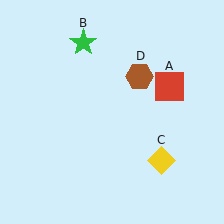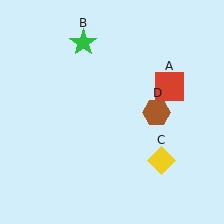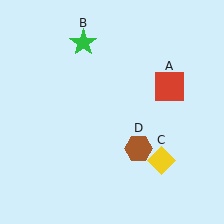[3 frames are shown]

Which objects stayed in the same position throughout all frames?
Red square (object A) and green star (object B) and yellow diamond (object C) remained stationary.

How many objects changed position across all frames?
1 object changed position: brown hexagon (object D).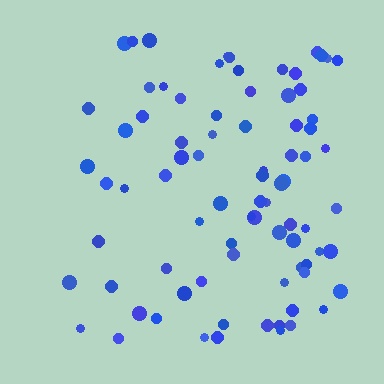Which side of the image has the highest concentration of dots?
The right.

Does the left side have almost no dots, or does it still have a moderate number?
Still a moderate number, just noticeably fewer than the right.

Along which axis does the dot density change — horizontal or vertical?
Horizontal.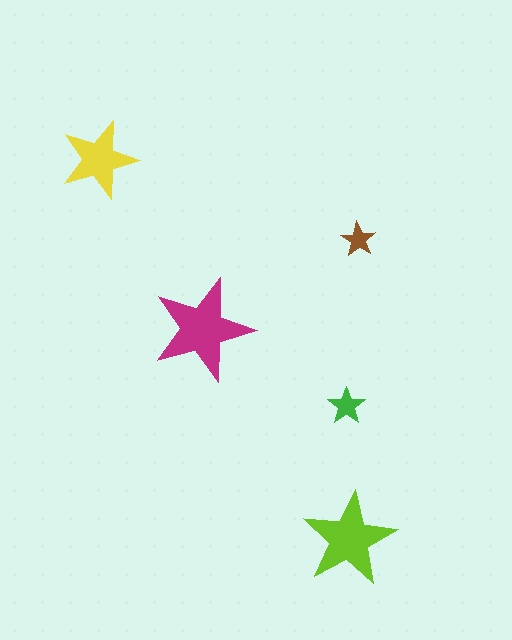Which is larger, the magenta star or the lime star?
The magenta one.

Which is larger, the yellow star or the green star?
The yellow one.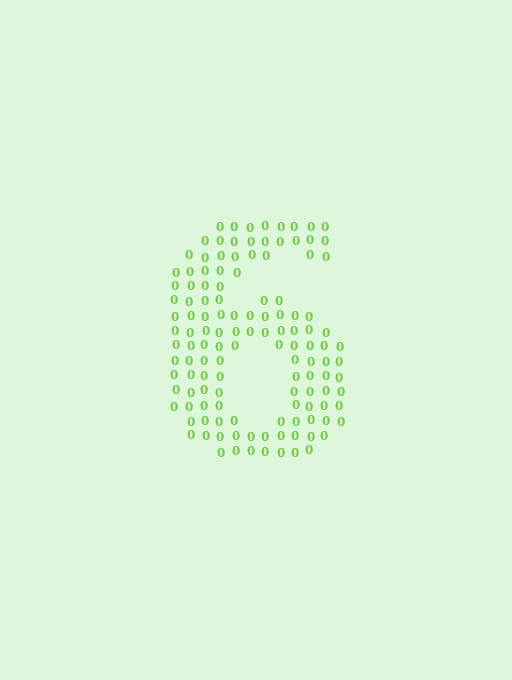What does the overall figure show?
The overall figure shows the digit 6.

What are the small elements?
The small elements are digit 0's.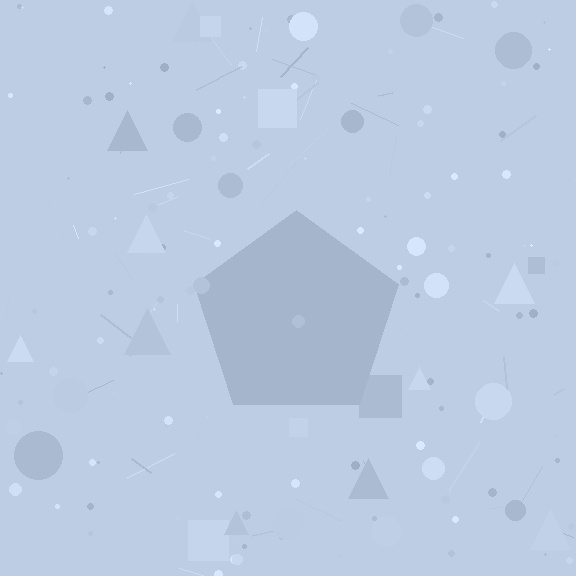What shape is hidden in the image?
A pentagon is hidden in the image.